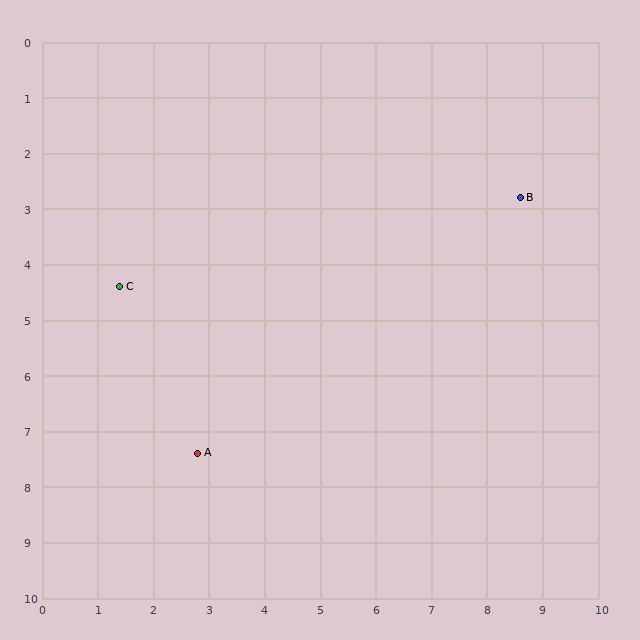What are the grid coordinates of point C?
Point C is at approximately (1.4, 4.4).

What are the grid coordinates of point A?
Point A is at approximately (2.8, 7.4).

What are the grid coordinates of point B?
Point B is at approximately (8.6, 2.8).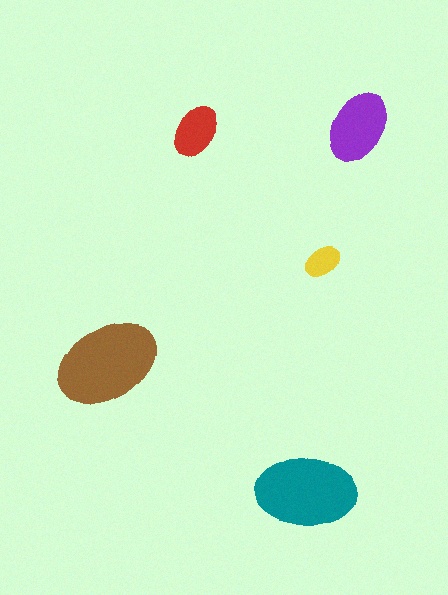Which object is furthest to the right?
The purple ellipse is rightmost.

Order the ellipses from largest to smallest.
the brown one, the teal one, the purple one, the red one, the yellow one.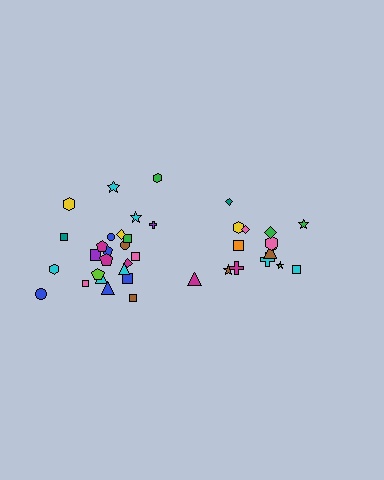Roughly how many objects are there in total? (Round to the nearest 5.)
Roughly 40 objects in total.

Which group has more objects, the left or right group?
The left group.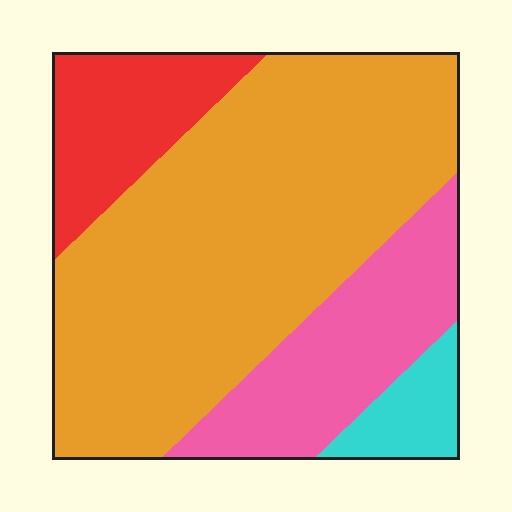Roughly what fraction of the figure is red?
Red takes up about one eighth (1/8) of the figure.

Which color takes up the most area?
Orange, at roughly 60%.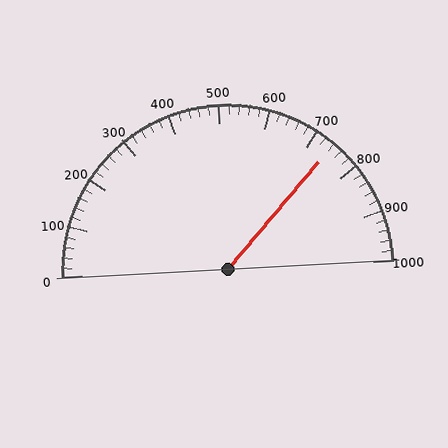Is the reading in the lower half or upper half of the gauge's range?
The reading is in the upper half of the range (0 to 1000).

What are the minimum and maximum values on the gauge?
The gauge ranges from 0 to 1000.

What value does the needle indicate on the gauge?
The needle indicates approximately 740.